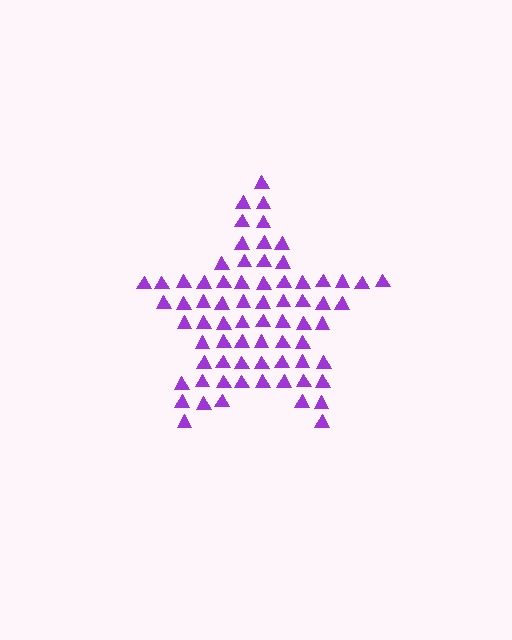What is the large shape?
The large shape is a star.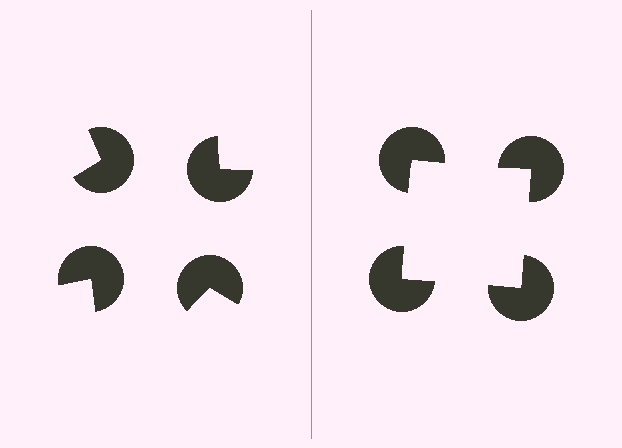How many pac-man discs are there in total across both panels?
8 — 4 on each side.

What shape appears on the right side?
An illusory square.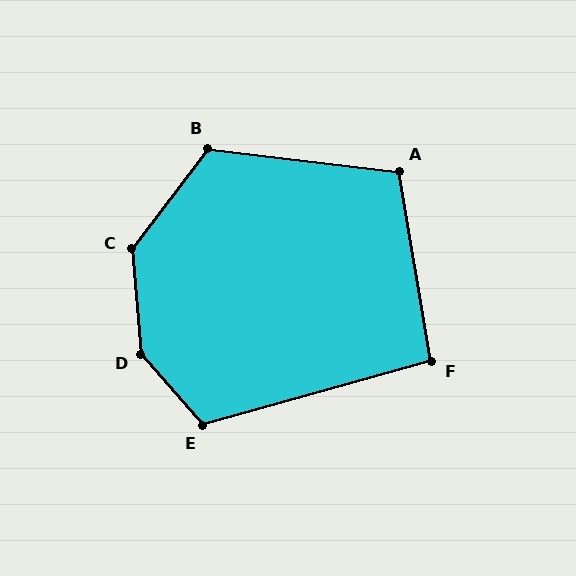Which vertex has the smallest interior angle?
F, at approximately 96 degrees.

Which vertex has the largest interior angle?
D, at approximately 144 degrees.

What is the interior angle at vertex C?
Approximately 138 degrees (obtuse).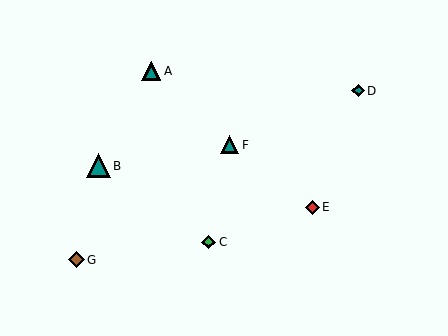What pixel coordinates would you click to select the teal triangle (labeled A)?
Click at (151, 71) to select the teal triangle A.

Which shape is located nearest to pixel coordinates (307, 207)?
The red diamond (labeled E) at (312, 207) is nearest to that location.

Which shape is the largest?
The teal triangle (labeled B) is the largest.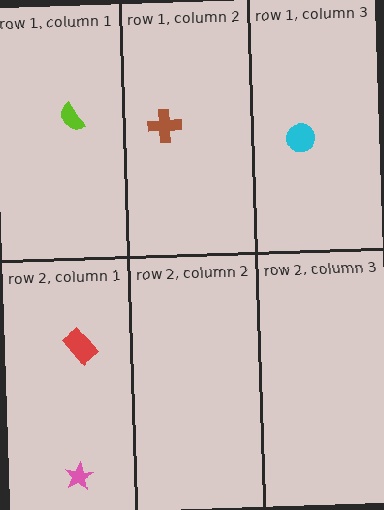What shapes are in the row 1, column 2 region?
The brown cross.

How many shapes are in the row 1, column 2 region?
1.